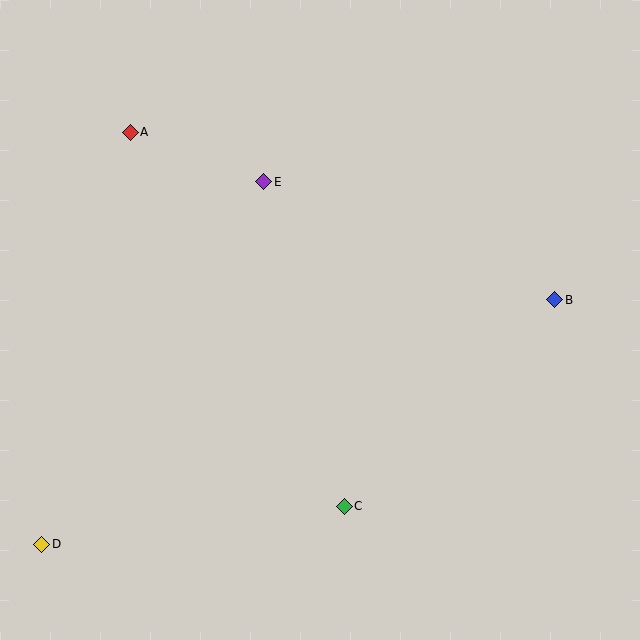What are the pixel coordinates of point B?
Point B is at (555, 300).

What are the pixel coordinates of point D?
Point D is at (42, 544).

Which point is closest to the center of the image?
Point E at (264, 182) is closest to the center.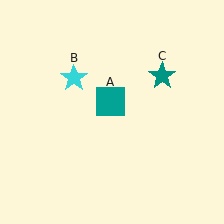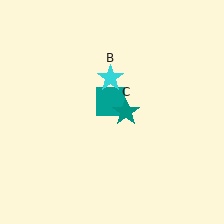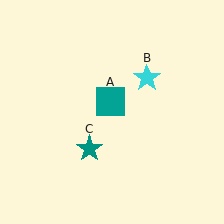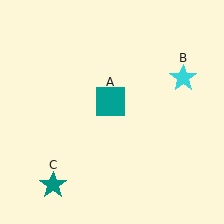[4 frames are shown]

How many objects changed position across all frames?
2 objects changed position: cyan star (object B), teal star (object C).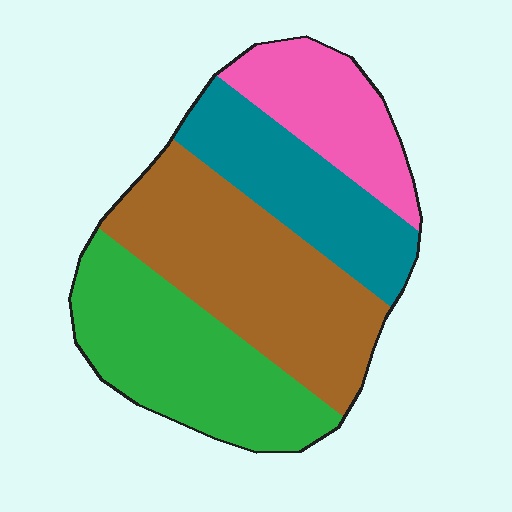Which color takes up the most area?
Brown, at roughly 35%.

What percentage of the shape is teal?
Teal covers roughly 20% of the shape.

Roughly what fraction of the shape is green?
Green covers about 30% of the shape.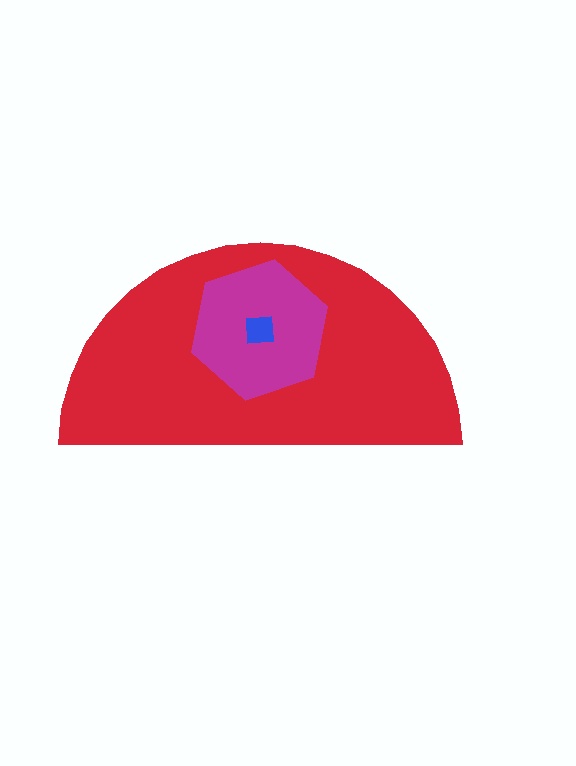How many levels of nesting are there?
3.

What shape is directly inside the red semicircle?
The magenta hexagon.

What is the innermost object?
The blue square.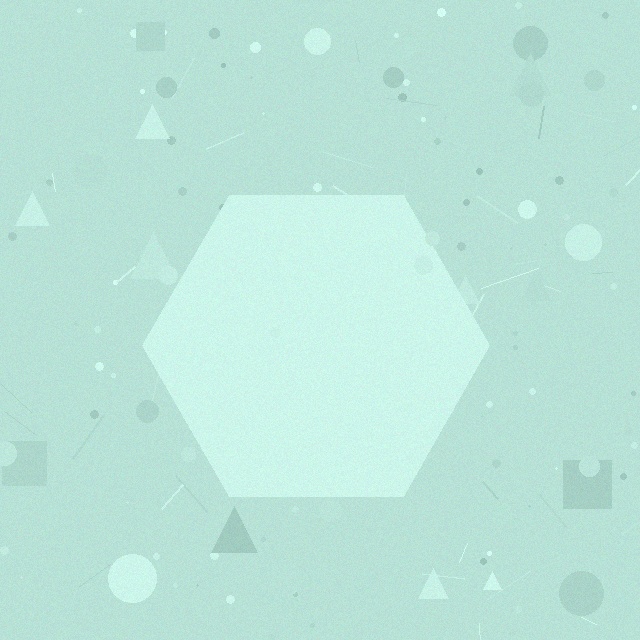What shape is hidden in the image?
A hexagon is hidden in the image.